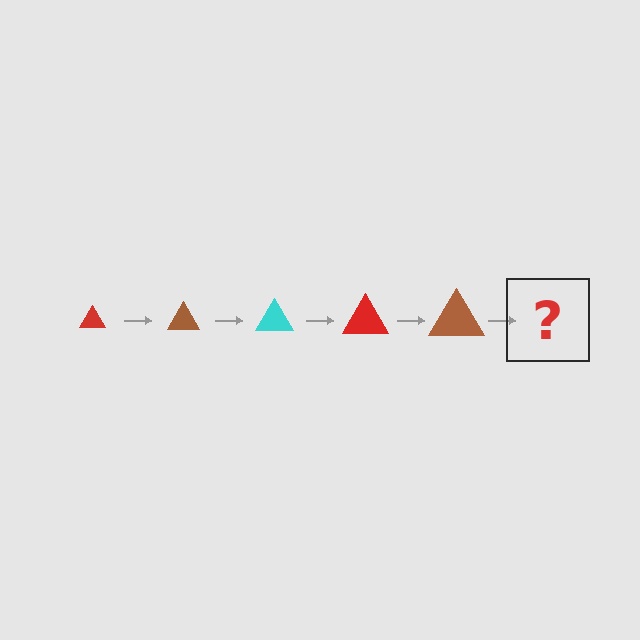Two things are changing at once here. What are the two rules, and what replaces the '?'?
The two rules are that the triangle grows larger each step and the color cycles through red, brown, and cyan. The '?' should be a cyan triangle, larger than the previous one.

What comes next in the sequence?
The next element should be a cyan triangle, larger than the previous one.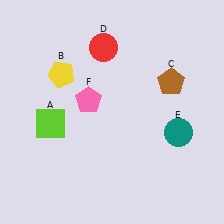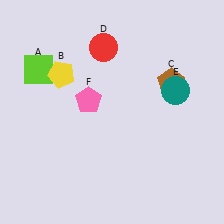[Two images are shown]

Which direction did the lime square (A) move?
The lime square (A) moved up.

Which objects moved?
The objects that moved are: the lime square (A), the teal circle (E).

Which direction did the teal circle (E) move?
The teal circle (E) moved up.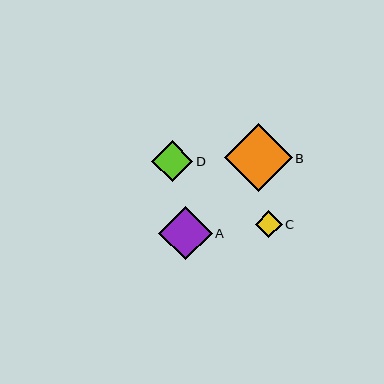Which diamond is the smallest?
Diamond C is the smallest with a size of approximately 26 pixels.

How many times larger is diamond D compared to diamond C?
Diamond D is approximately 1.6 times the size of diamond C.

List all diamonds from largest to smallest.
From largest to smallest: B, A, D, C.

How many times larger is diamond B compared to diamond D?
Diamond B is approximately 1.6 times the size of diamond D.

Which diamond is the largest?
Diamond B is the largest with a size of approximately 68 pixels.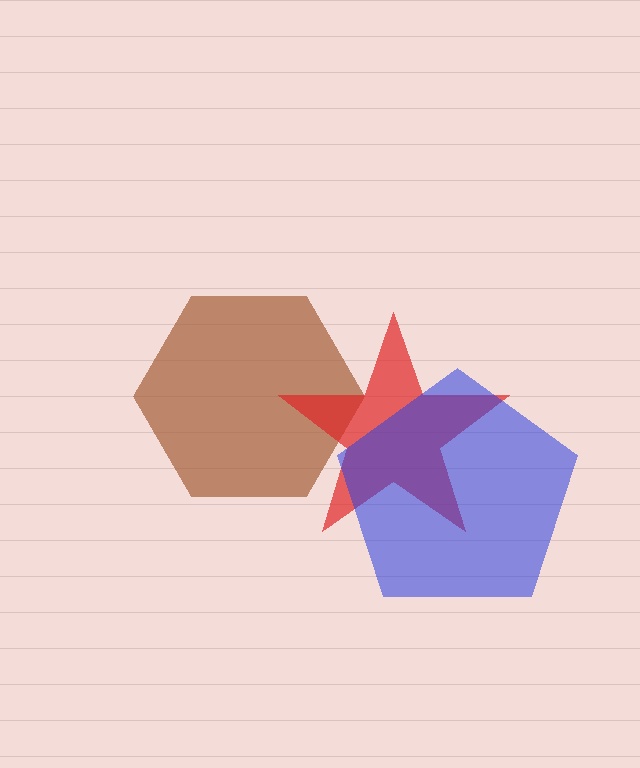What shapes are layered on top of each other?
The layered shapes are: a brown hexagon, a red star, a blue pentagon.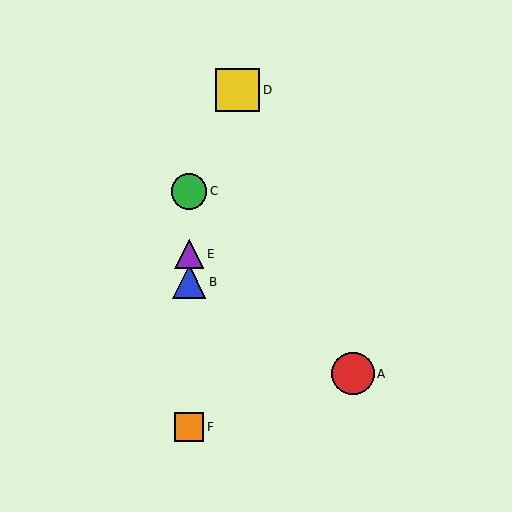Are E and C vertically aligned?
Yes, both are at x≈189.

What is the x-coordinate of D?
Object D is at x≈238.